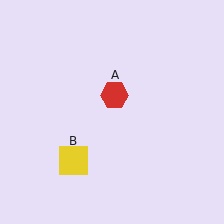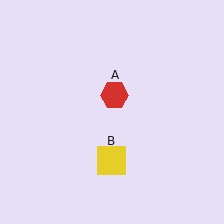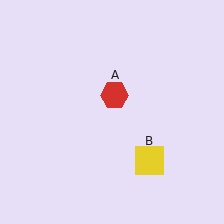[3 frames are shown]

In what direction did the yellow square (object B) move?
The yellow square (object B) moved right.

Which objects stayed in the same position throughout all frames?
Red hexagon (object A) remained stationary.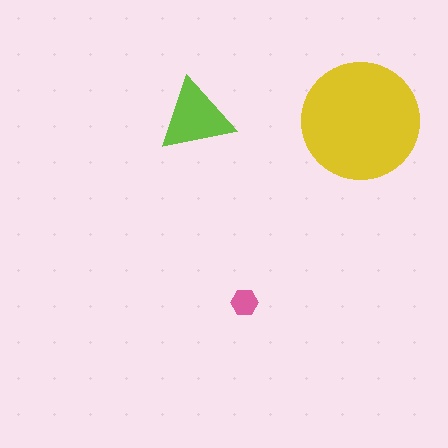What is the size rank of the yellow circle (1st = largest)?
1st.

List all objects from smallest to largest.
The pink hexagon, the lime triangle, the yellow circle.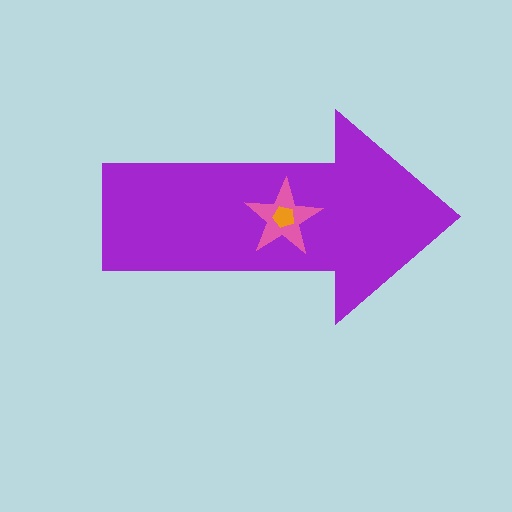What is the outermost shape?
The purple arrow.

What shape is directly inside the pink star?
The orange pentagon.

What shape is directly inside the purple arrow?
The pink star.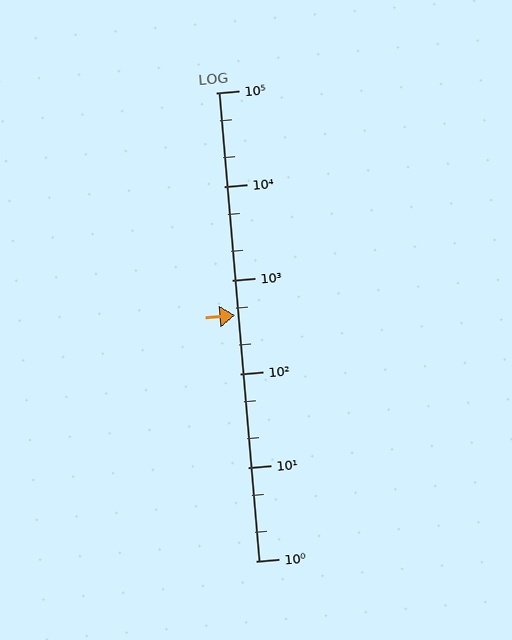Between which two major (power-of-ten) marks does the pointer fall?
The pointer is between 100 and 1000.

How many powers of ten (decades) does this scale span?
The scale spans 5 decades, from 1 to 100000.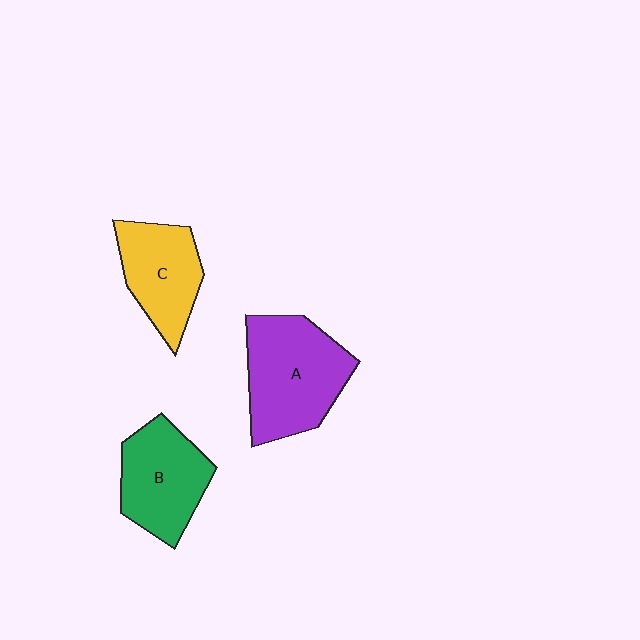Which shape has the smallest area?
Shape C (yellow).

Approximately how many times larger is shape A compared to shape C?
Approximately 1.4 times.